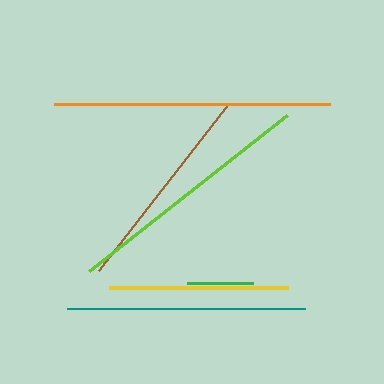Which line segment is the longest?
The orange line is the longest at approximately 275 pixels.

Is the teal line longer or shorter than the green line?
The teal line is longer than the green line.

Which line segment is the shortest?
The green line is the shortest at approximately 67 pixels.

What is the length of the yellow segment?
The yellow segment is approximately 179 pixels long.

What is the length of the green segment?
The green segment is approximately 67 pixels long.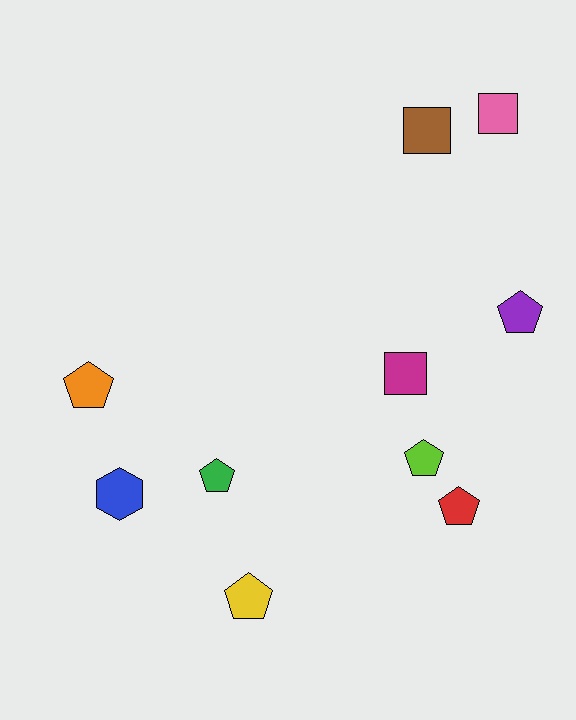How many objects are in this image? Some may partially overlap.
There are 10 objects.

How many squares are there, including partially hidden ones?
There are 3 squares.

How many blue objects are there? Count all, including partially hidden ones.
There is 1 blue object.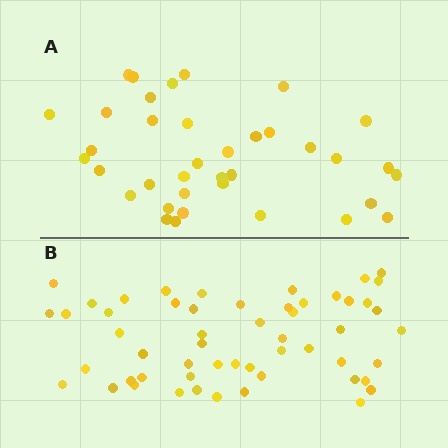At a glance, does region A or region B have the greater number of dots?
Region B (the bottom region) has more dots.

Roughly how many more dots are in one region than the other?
Region B has approximately 15 more dots than region A.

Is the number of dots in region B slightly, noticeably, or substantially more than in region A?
Region B has substantially more. The ratio is roughly 1.5 to 1.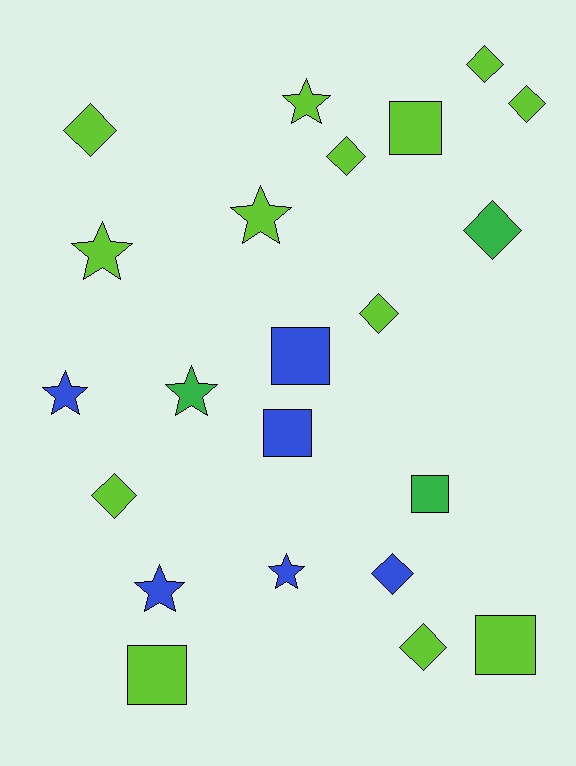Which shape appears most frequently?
Diamond, with 9 objects.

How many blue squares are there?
There are 2 blue squares.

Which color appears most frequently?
Lime, with 13 objects.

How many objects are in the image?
There are 22 objects.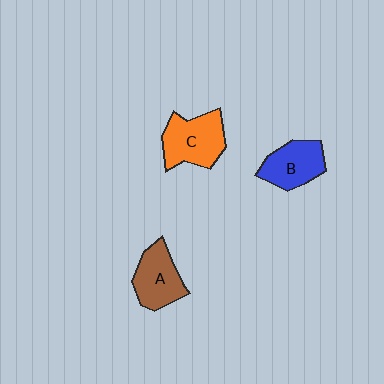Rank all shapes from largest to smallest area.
From largest to smallest: C (orange), A (brown), B (blue).